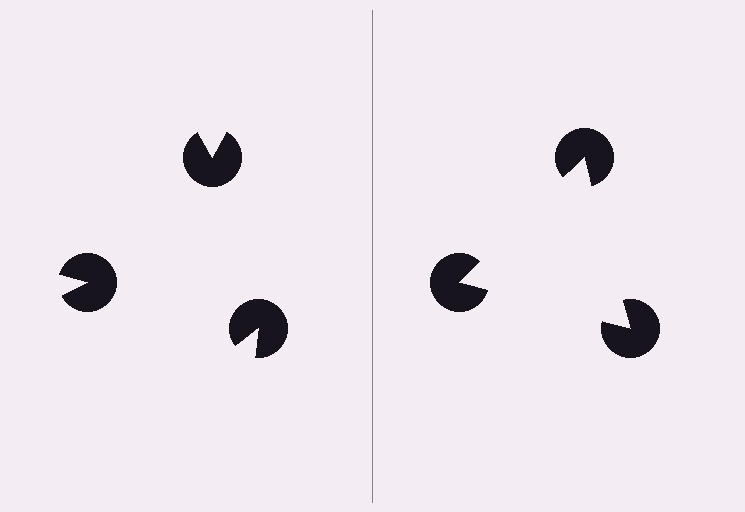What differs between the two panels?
The pac-man discs are positioned identically on both sides; only the wedge orientations differ. On the right they align to a triangle; on the left they are misaligned.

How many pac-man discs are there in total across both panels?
6 — 3 on each side.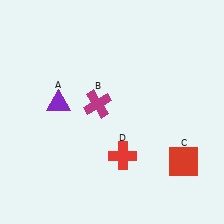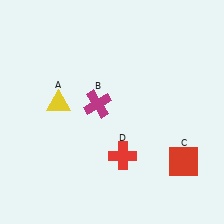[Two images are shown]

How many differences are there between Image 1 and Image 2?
There is 1 difference between the two images.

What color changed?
The triangle (A) changed from purple in Image 1 to yellow in Image 2.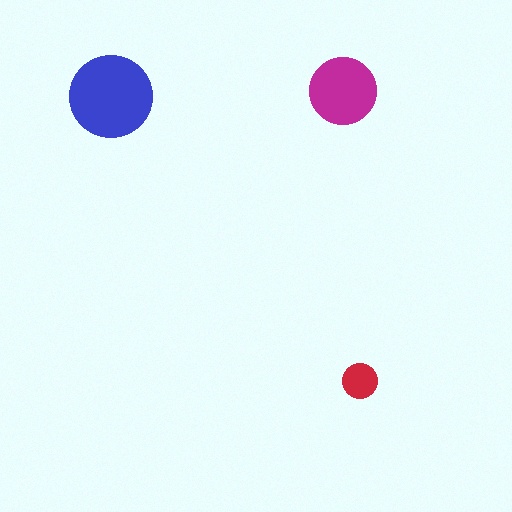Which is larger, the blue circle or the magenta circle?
The blue one.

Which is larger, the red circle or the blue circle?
The blue one.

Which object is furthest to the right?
The red circle is rightmost.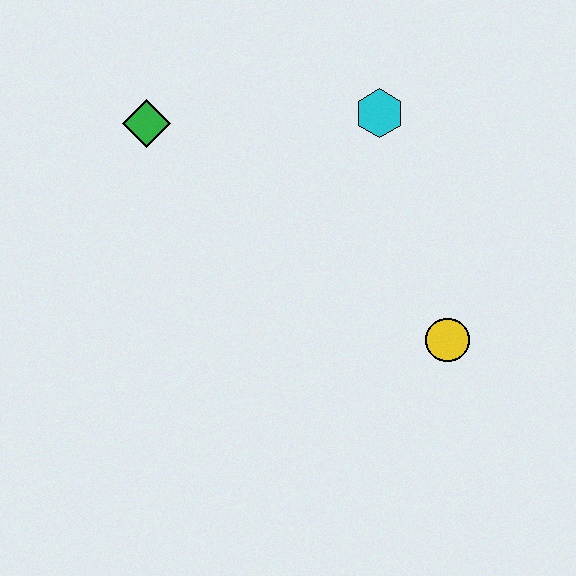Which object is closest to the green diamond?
The cyan hexagon is closest to the green diamond.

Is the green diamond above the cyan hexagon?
No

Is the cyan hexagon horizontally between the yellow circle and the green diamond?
Yes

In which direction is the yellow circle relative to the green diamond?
The yellow circle is to the right of the green diamond.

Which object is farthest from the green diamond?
The yellow circle is farthest from the green diamond.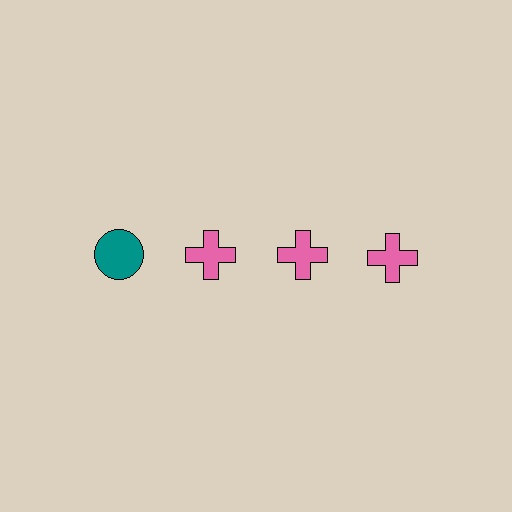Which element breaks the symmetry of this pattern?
The teal circle in the top row, leftmost column breaks the symmetry. All other shapes are pink crosses.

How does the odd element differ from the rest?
It differs in both color (teal instead of pink) and shape (circle instead of cross).